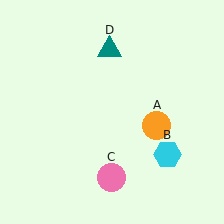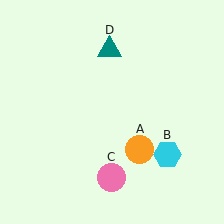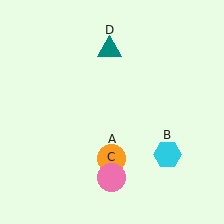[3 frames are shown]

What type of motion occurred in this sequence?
The orange circle (object A) rotated clockwise around the center of the scene.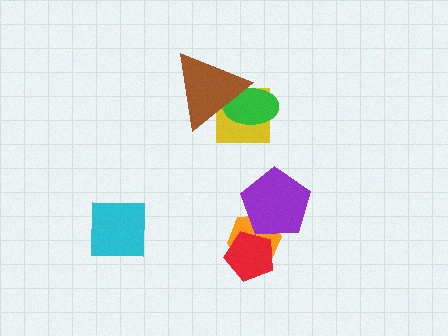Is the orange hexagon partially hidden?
Yes, it is partially covered by another shape.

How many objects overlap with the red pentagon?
1 object overlaps with the red pentagon.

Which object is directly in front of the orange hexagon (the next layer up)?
The red pentagon is directly in front of the orange hexagon.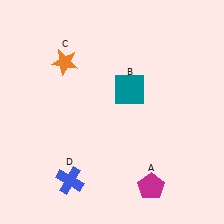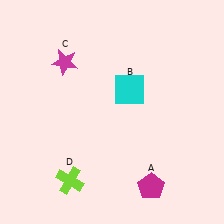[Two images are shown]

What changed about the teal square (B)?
In Image 1, B is teal. In Image 2, it changed to cyan.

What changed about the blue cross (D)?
In Image 1, D is blue. In Image 2, it changed to lime.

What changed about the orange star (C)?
In Image 1, C is orange. In Image 2, it changed to magenta.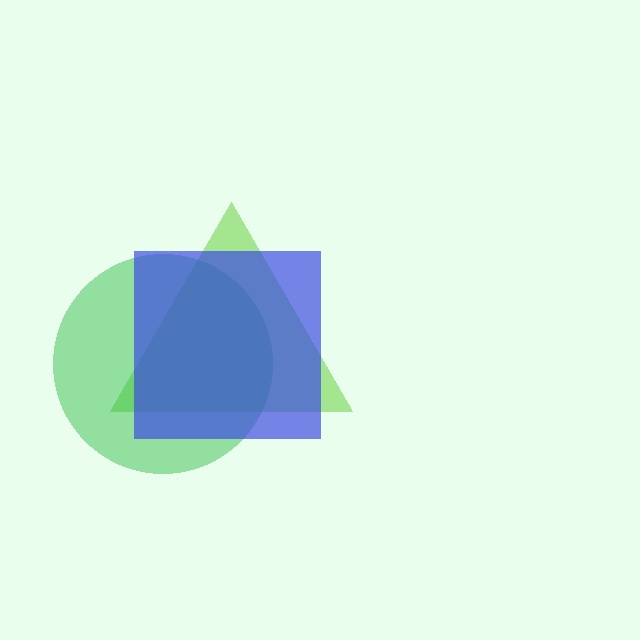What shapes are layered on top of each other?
The layered shapes are: a lime triangle, a green circle, a blue square.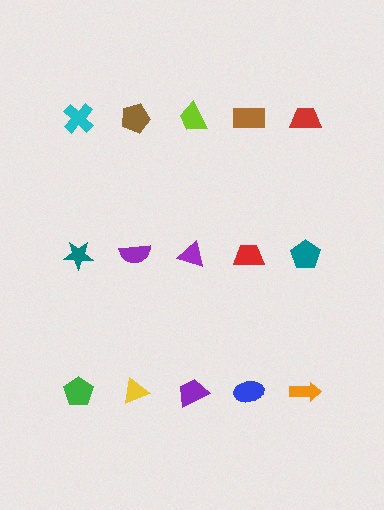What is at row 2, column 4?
A red trapezoid.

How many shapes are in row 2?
5 shapes.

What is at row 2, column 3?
A purple triangle.